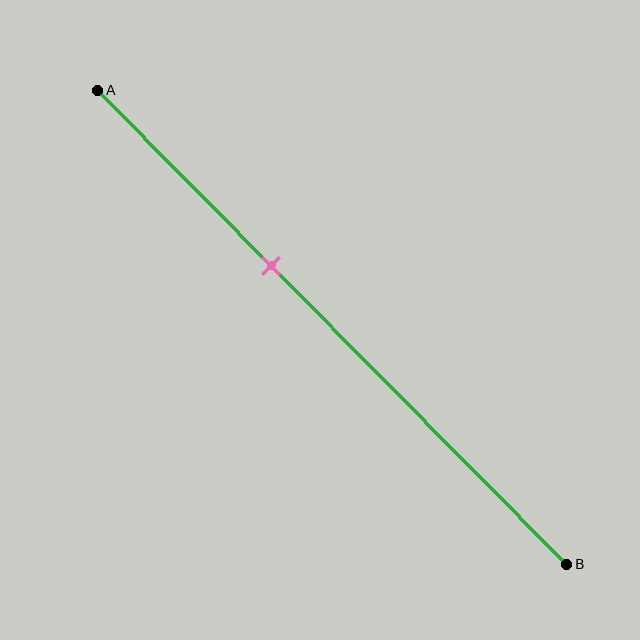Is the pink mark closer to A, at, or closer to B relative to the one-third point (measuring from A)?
The pink mark is closer to point B than the one-third point of segment AB.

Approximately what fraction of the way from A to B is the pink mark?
The pink mark is approximately 35% of the way from A to B.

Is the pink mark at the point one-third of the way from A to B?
No, the mark is at about 35% from A, not at the 33% one-third point.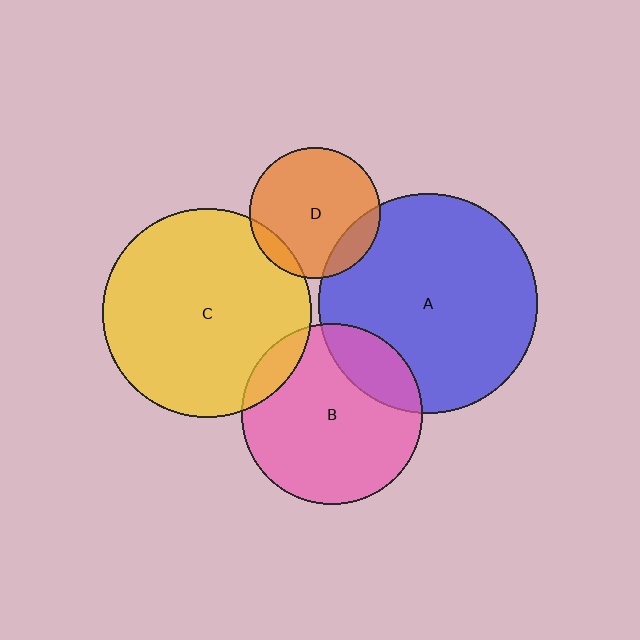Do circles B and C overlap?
Yes.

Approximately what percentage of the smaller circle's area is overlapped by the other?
Approximately 10%.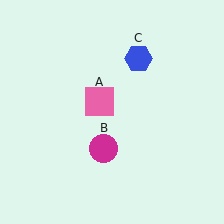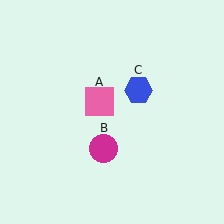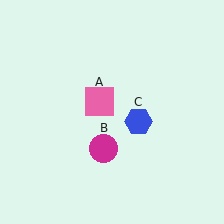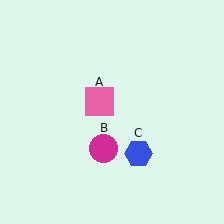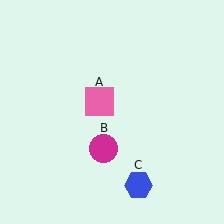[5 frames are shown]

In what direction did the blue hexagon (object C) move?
The blue hexagon (object C) moved down.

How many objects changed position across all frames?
1 object changed position: blue hexagon (object C).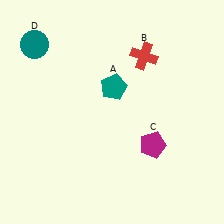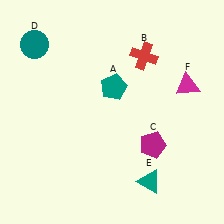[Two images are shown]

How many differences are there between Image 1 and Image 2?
There are 2 differences between the two images.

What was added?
A teal triangle (E), a magenta triangle (F) were added in Image 2.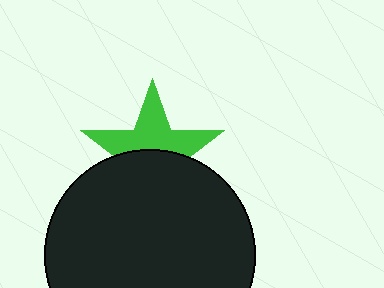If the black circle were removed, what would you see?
You would see the complete green star.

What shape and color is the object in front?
The object in front is a black circle.